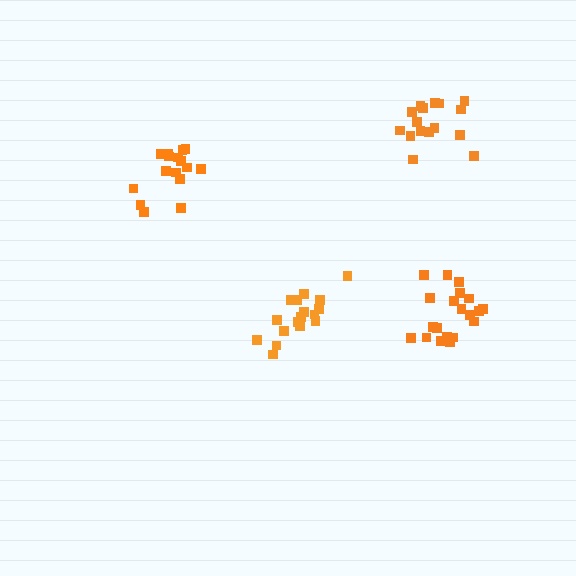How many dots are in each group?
Group 1: 16 dots, Group 2: 16 dots, Group 3: 18 dots, Group 4: 20 dots (70 total).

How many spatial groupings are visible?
There are 4 spatial groupings.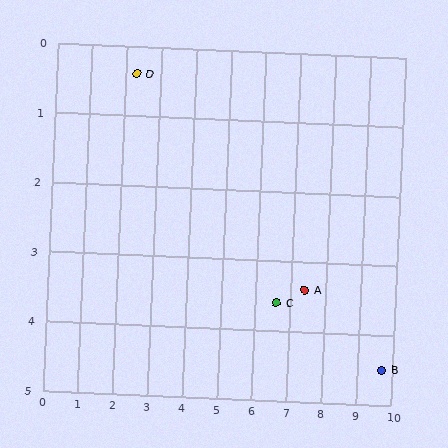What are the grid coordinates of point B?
Point B is at approximately (9.7, 4.5).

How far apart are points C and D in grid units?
Points C and D are about 5.4 grid units apart.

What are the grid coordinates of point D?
Point D is at approximately (2.3, 0.4).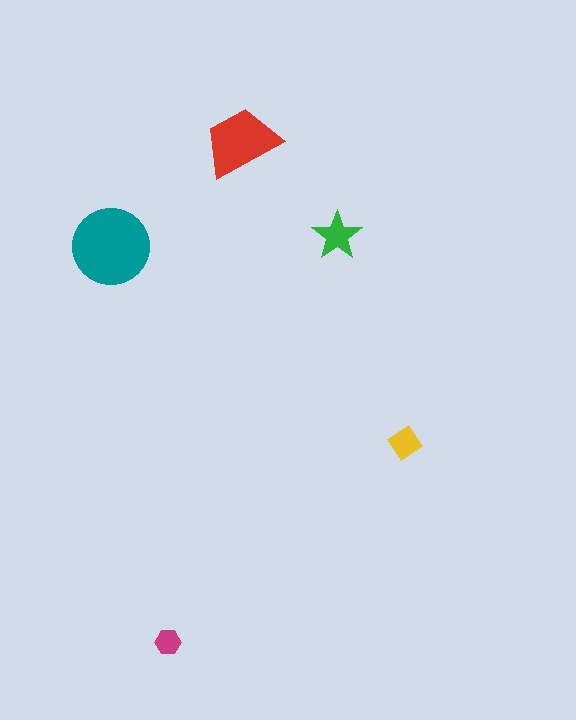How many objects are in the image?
There are 5 objects in the image.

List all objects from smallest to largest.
The magenta hexagon, the yellow diamond, the green star, the red trapezoid, the teal circle.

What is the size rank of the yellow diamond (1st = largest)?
4th.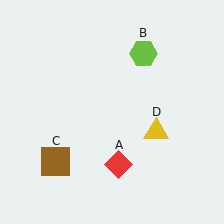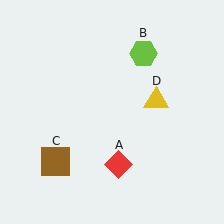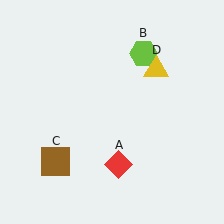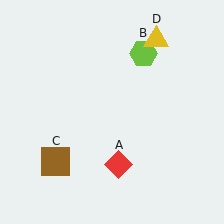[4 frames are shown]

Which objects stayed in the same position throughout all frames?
Red diamond (object A) and lime hexagon (object B) and brown square (object C) remained stationary.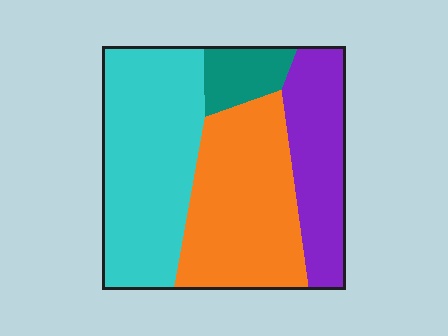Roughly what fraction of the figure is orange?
Orange covers around 35% of the figure.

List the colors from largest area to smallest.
From largest to smallest: cyan, orange, purple, teal.